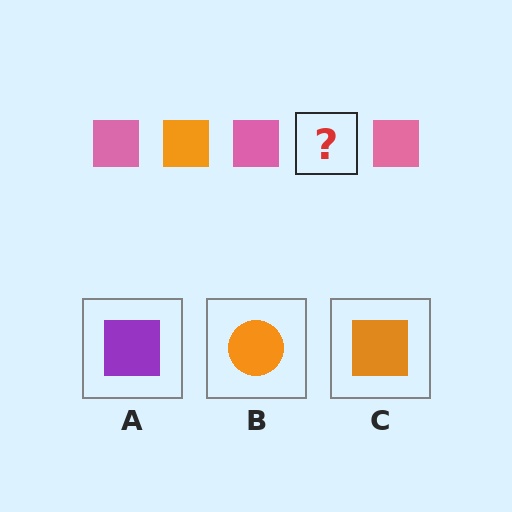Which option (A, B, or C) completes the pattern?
C.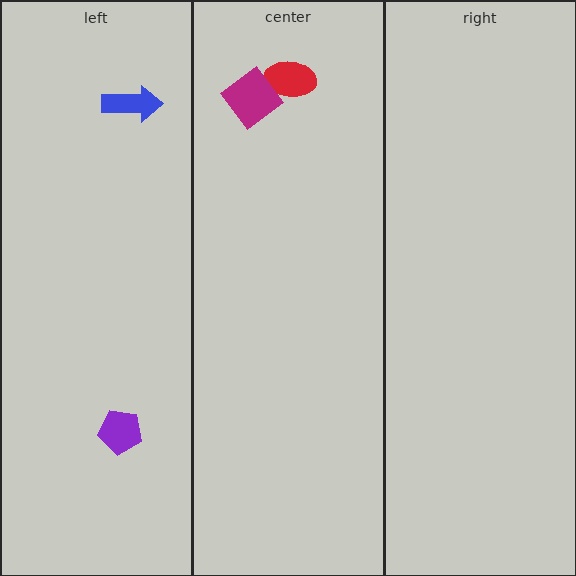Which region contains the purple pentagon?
The left region.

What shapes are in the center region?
The red ellipse, the magenta diamond.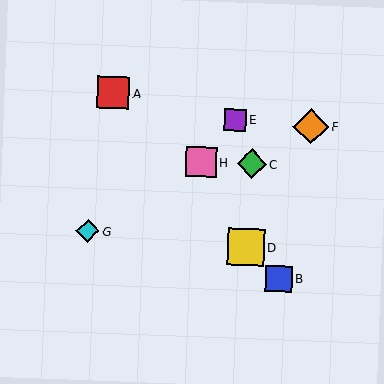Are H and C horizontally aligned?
Yes, both are at y≈162.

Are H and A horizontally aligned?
No, H is at y≈162 and A is at y≈93.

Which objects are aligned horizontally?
Objects C, H are aligned horizontally.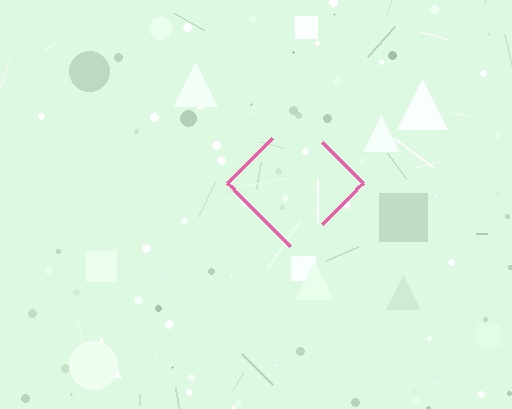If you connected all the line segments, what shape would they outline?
They would outline a diamond.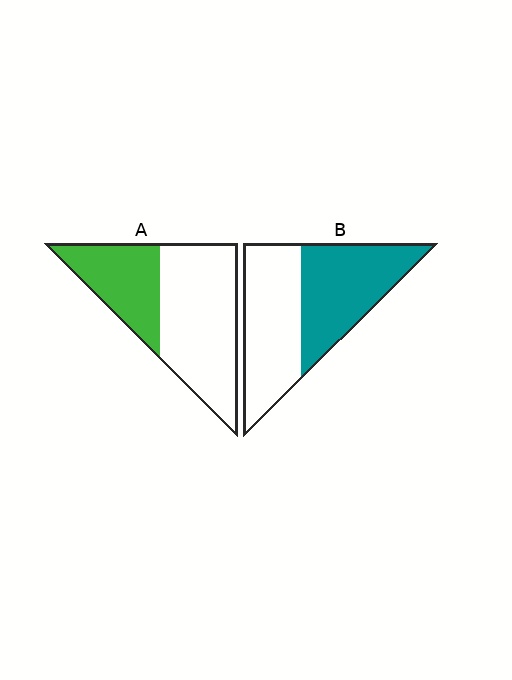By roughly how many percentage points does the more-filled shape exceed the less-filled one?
By roughly 15 percentage points (B over A).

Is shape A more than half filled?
No.